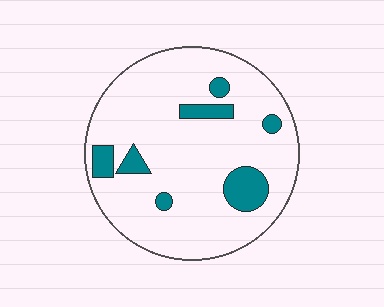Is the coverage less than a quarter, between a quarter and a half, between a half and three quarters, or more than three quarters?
Less than a quarter.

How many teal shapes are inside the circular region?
7.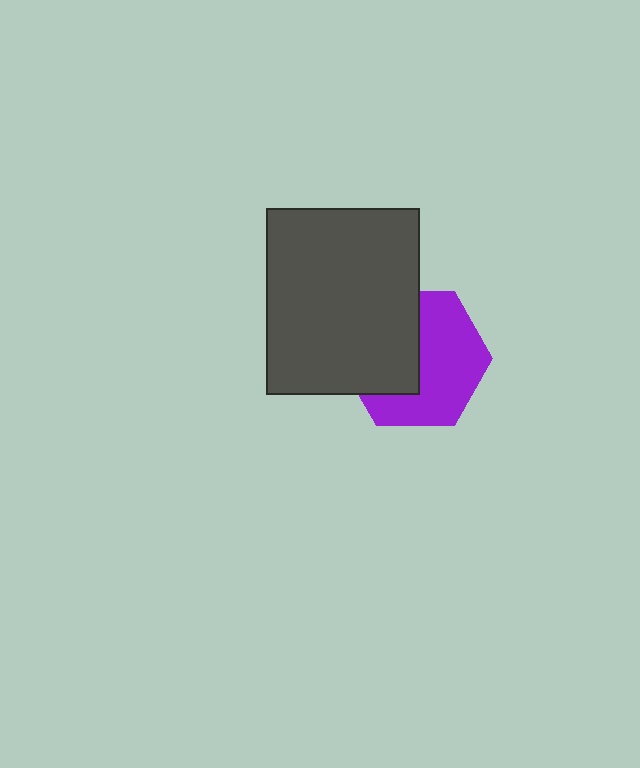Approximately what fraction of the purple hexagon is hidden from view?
Roughly 44% of the purple hexagon is hidden behind the dark gray rectangle.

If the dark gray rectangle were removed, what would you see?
You would see the complete purple hexagon.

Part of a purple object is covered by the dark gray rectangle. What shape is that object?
It is a hexagon.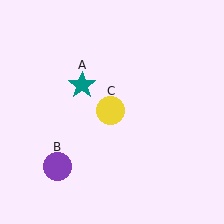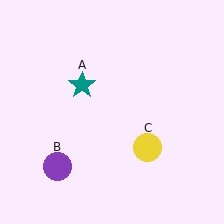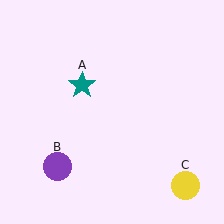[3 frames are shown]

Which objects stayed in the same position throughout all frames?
Teal star (object A) and purple circle (object B) remained stationary.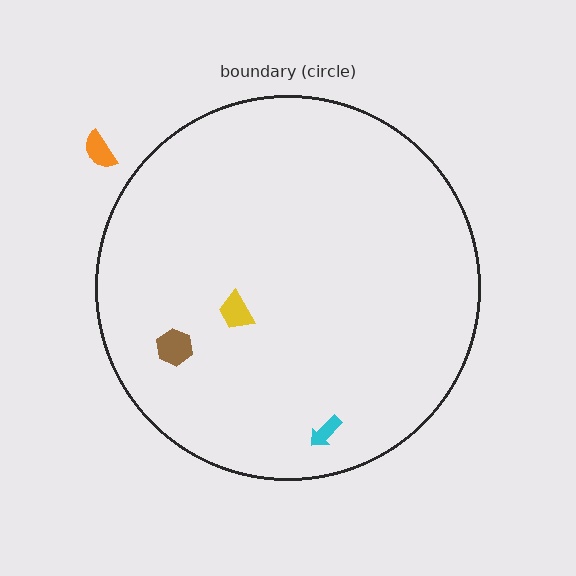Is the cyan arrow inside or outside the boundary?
Inside.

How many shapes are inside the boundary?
3 inside, 1 outside.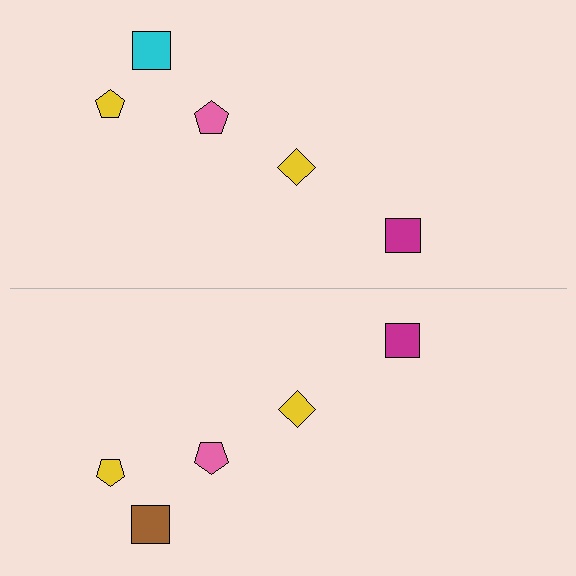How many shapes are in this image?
There are 10 shapes in this image.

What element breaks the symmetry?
The brown square on the bottom side breaks the symmetry — its mirror counterpart is cyan.